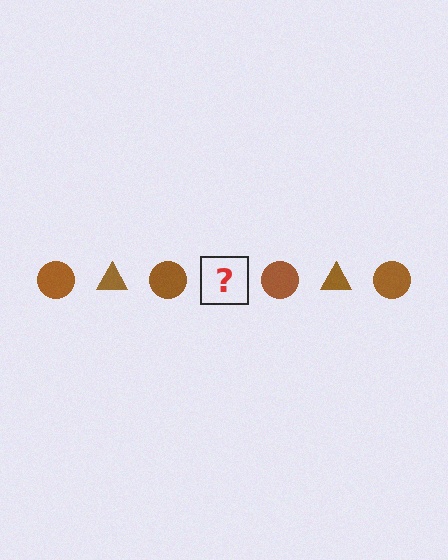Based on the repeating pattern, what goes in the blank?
The blank should be a brown triangle.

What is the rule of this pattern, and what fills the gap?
The rule is that the pattern cycles through circle, triangle shapes in brown. The gap should be filled with a brown triangle.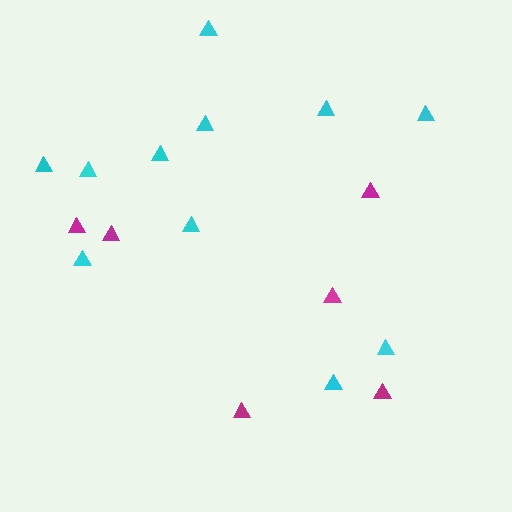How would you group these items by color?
There are 2 groups: one group of cyan triangles (11) and one group of magenta triangles (6).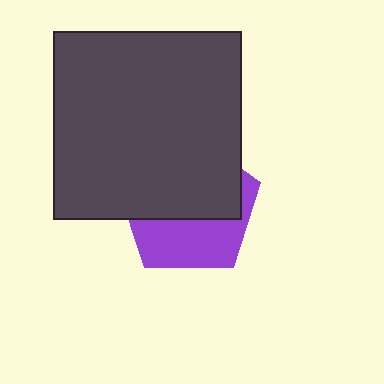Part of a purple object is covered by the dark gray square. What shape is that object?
It is a pentagon.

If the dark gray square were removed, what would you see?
You would see the complete purple pentagon.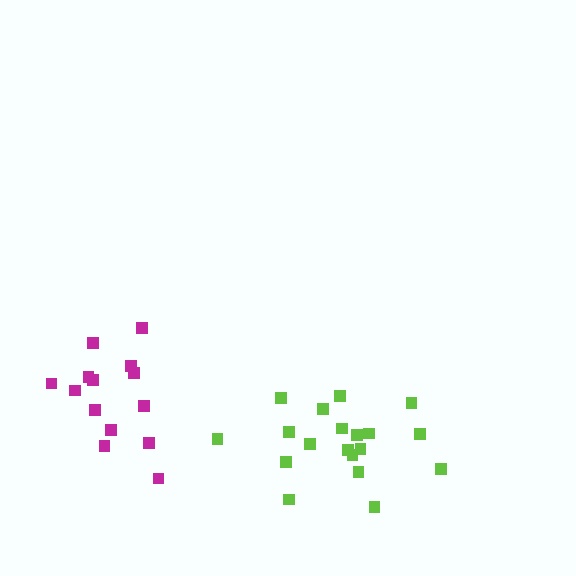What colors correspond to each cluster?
The clusters are colored: lime, magenta.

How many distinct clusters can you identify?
There are 2 distinct clusters.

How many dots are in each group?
Group 1: 19 dots, Group 2: 14 dots (33 total).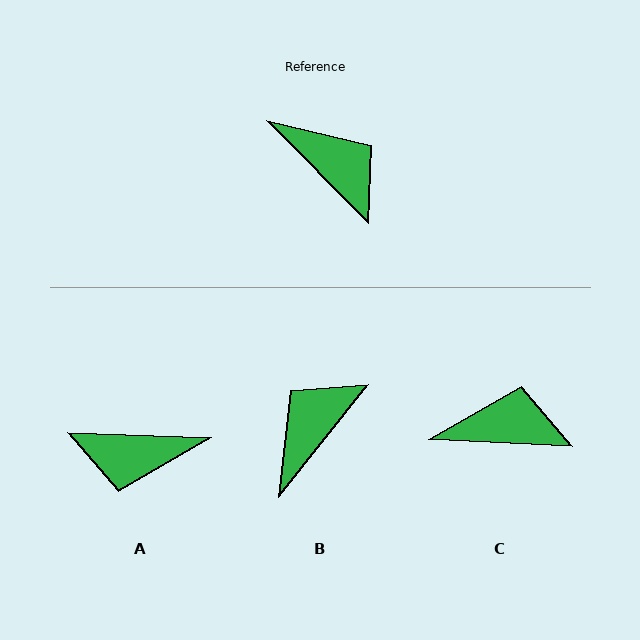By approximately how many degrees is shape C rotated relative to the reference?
Approximately 43 degrees counter-clockwise.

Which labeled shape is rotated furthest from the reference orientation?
A, about 137 degrees away.